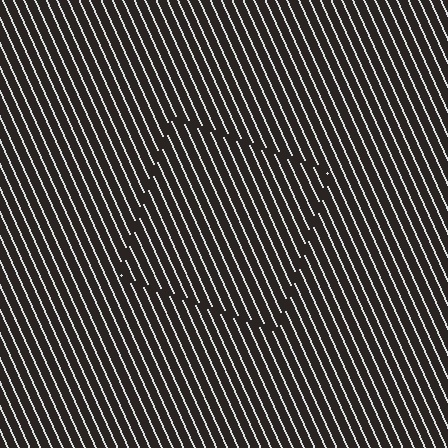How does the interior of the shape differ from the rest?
The interior of the shape contains the same grating, shifted by half a period — the contour is defined by the phase discontinuity where line-ends from the inner and outer gratings abut.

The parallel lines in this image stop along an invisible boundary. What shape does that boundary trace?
An illusory square. The interior of the shape contains the same grating, shifted by half a period — the contour is defined by the phase discontinuity where line-ends from the inner and outer gratings abut.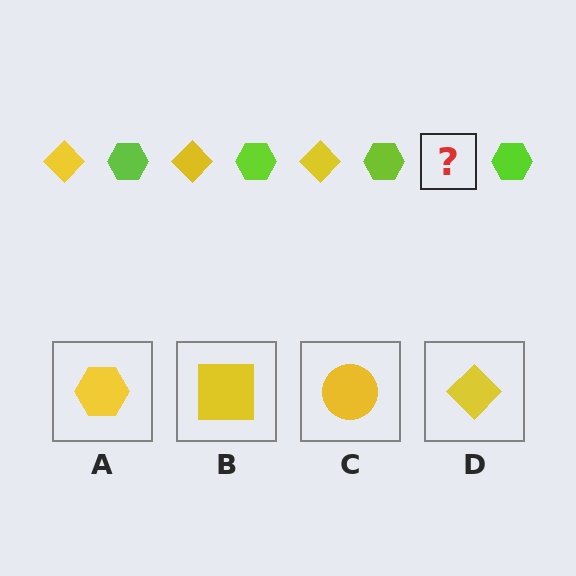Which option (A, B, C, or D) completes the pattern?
D.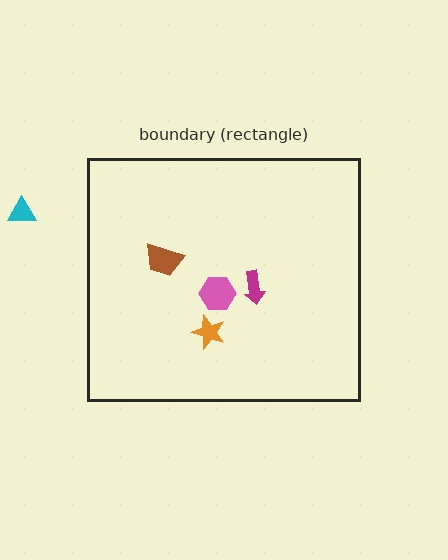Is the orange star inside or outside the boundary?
Inside.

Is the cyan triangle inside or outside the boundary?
Outside.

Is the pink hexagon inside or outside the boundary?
Inside.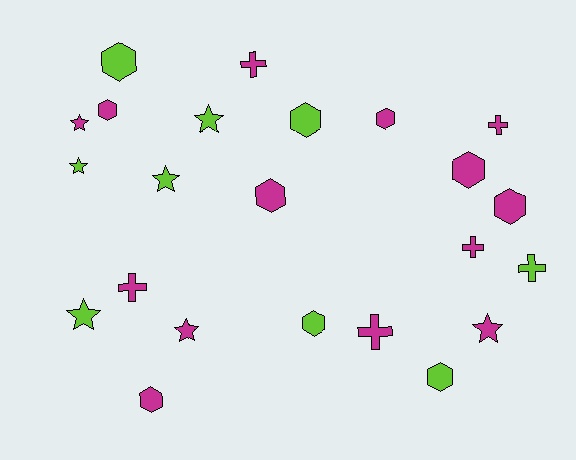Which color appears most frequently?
Magenta, with 14 objects.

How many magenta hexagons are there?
There are 6 magenta hexagons.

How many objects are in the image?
There are 23 objects.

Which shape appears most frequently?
Hexagon, with 10 objects.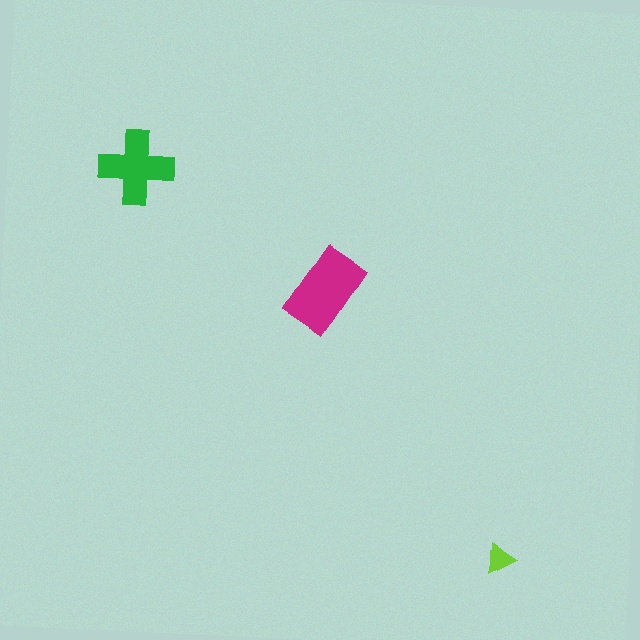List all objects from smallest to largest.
The lime triangle, the green cross, the magenta rectangle.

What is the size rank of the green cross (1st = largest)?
2nd.